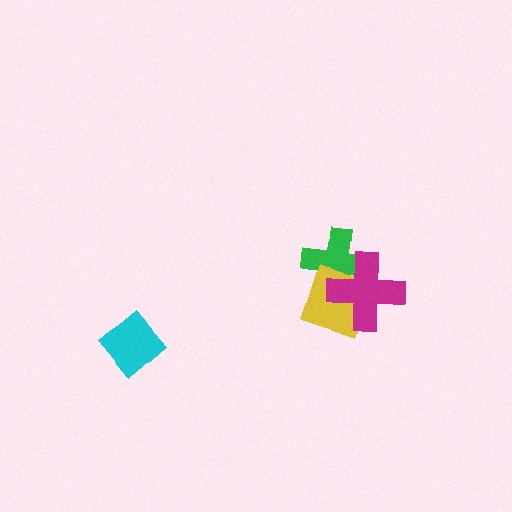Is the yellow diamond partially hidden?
Yes, it is partially covered by another shape.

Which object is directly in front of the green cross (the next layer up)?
The yellow diamond is directly in front of the green cross.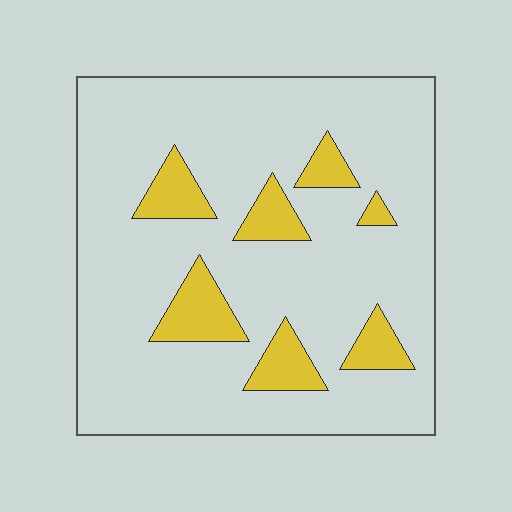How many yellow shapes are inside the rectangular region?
7.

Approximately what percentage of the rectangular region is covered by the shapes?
Approximately 15%.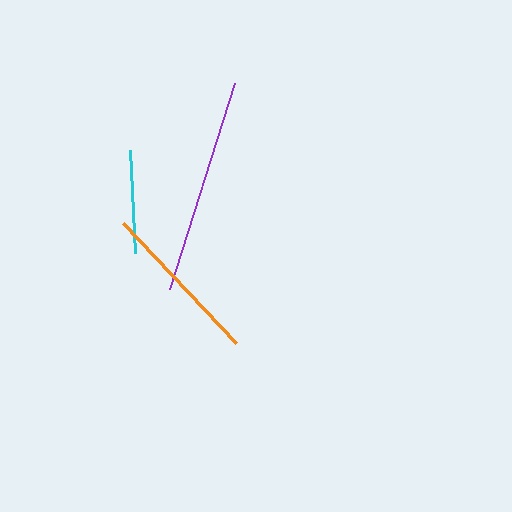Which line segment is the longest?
The purple line is the longest at approximately 216 pixels.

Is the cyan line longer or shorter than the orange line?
The orange line is longer than the cyan line.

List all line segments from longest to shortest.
From longest to shortest: purple, orange, cyan.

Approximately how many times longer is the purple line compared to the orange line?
The purple line is approximately 1.3 times the length of the orange line.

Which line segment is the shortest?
The cyan line is the shortest at approximately 103 pixels.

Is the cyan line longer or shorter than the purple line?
The purple line is longer than the cyan line.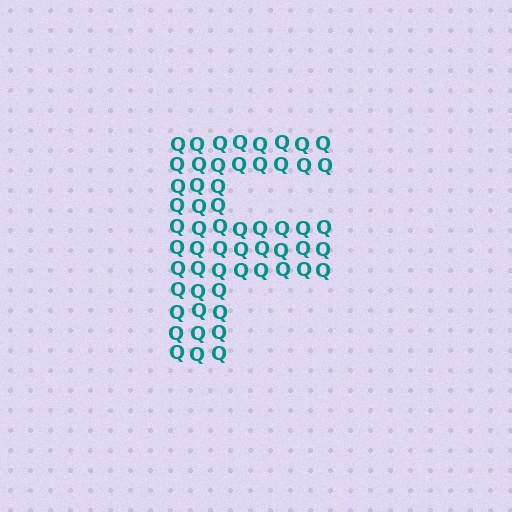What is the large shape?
The large shape is the letter F.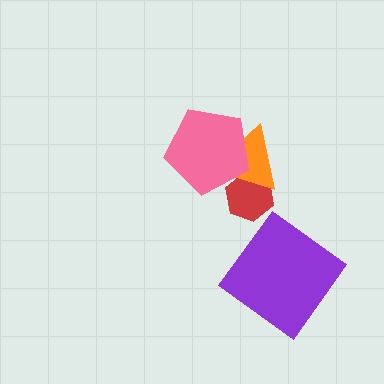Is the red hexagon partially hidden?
Yes, it is partially covered by another shape.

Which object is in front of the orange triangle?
The pink pentagon is in front of the orange triangle.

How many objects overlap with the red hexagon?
2 objects overlap with the red hexagon.